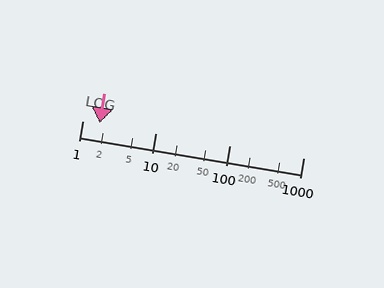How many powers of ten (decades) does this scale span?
The scale spans 3 decades, from 1 to 1000.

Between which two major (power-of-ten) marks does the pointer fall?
The pointer is between 1 and 10.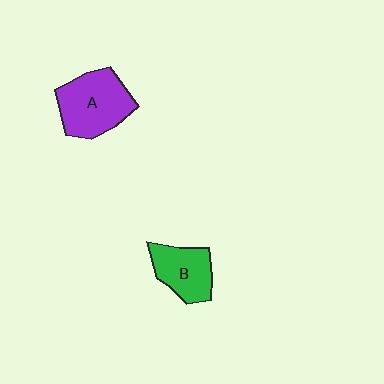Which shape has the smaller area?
Shape B (green).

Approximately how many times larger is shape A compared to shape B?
Approximately 1.4 times.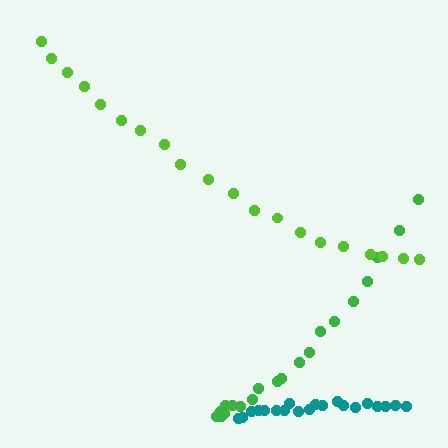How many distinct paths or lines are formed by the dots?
There are 3 distinct paths.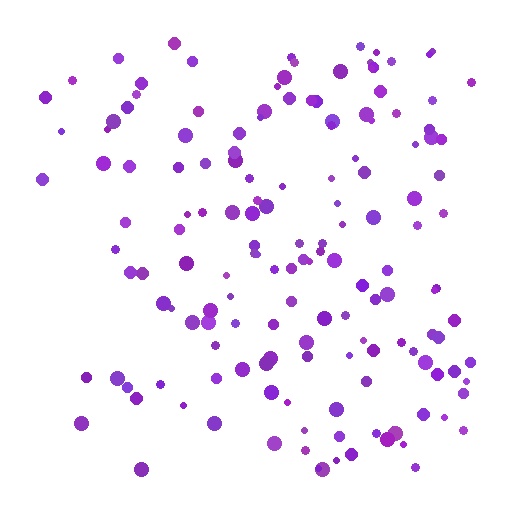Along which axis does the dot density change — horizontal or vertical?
Horizontal.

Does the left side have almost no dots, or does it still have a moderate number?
Still a moderate number, just noticeably fewer than the right.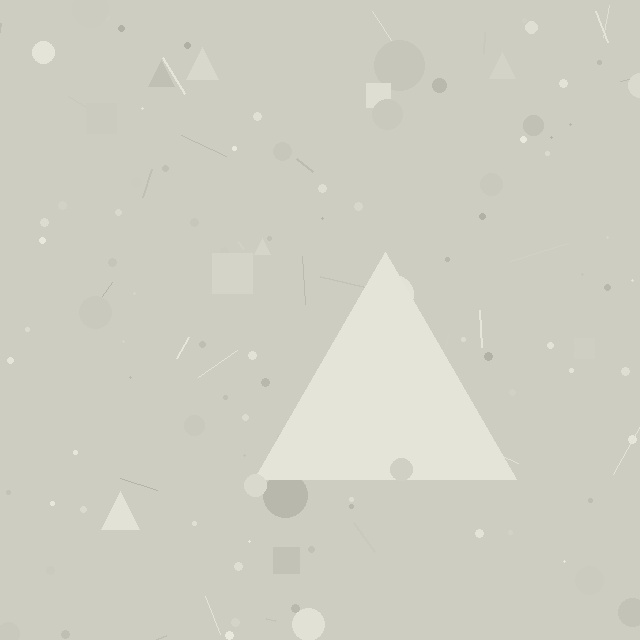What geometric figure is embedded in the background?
A triangle is embedded in the background.